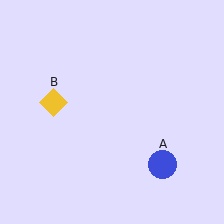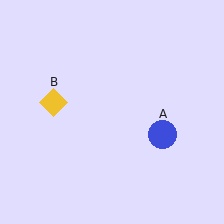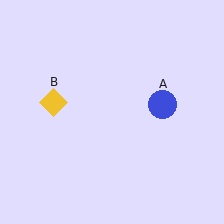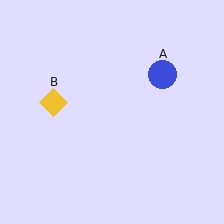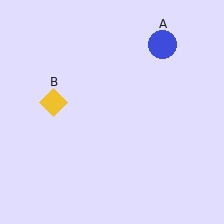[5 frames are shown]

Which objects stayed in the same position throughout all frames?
Yellow diamond (object B) remained stationary.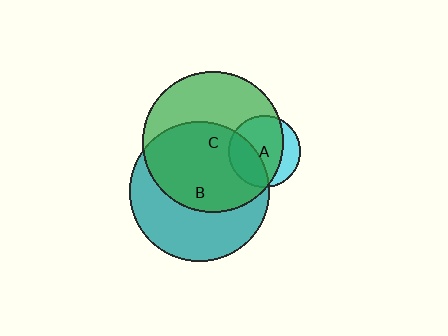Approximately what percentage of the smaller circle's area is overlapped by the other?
Approximately 75%.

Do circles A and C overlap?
Yes.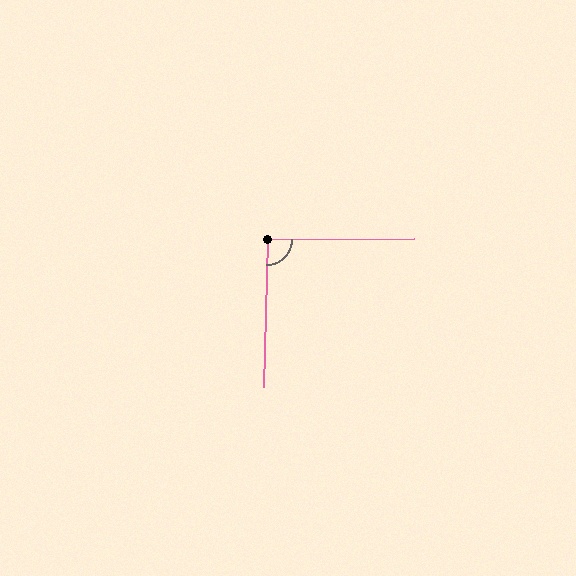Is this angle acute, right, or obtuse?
It is approximately a right angle.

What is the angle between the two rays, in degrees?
Approximately 92 degrees.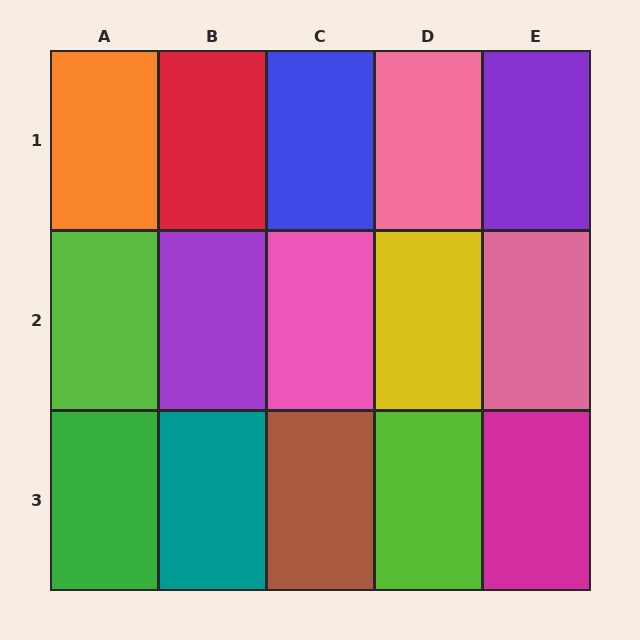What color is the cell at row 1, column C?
Blue.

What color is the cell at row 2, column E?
Pink.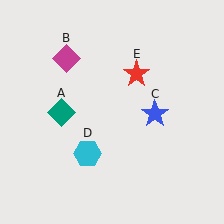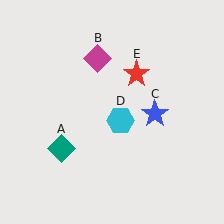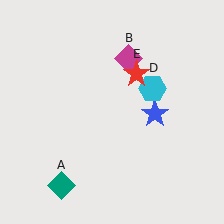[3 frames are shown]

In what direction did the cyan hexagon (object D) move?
The cyan hexagon (object D) moved up and to the right.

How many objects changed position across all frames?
3 objects changed position: teal diamond (object A), magenta diamond (object B), cyan hexagon (object D).